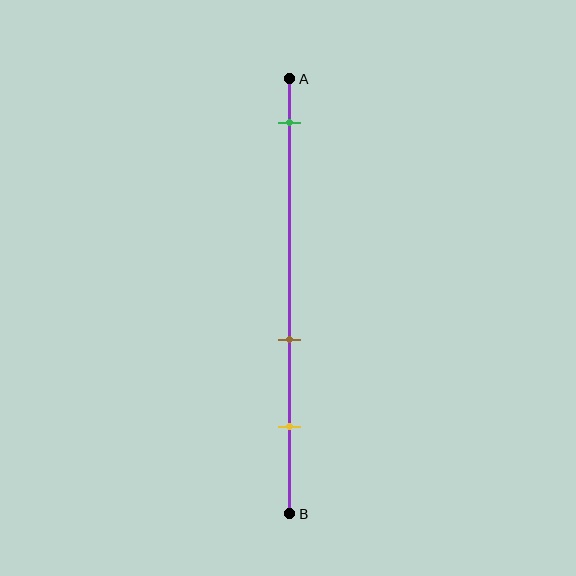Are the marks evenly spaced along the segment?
No, the marks are not evenly spaced.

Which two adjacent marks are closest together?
The brown and yellow marks are the closest adjacent pair.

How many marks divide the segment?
There are 3 marks dividing the segment.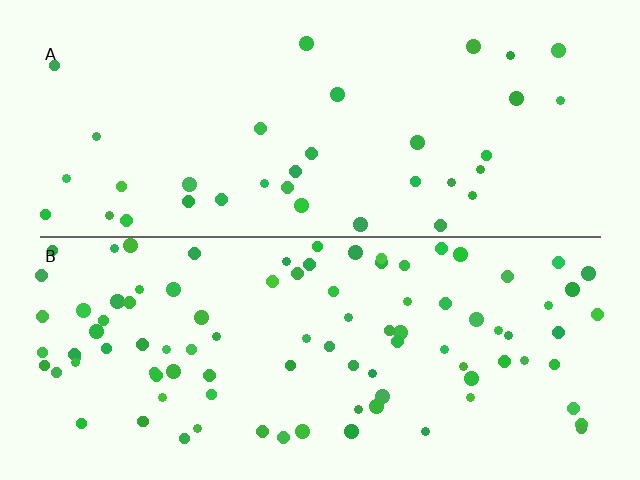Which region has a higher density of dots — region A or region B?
B (the bottom).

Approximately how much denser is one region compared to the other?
Approximately 2.7× — region B over region A.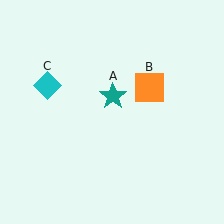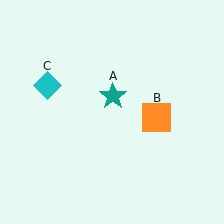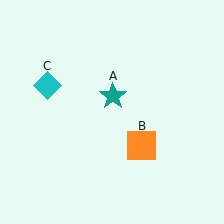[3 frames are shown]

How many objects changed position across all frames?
1 object changed position: orange square (object B).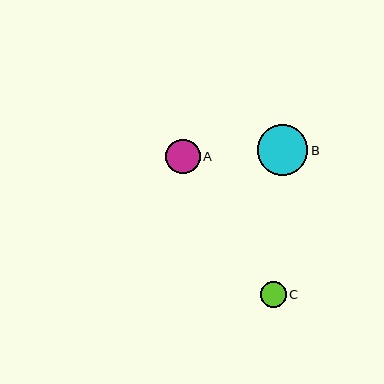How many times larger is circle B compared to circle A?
Circle B is approximately 1.5 times the size of circle A.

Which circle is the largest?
Circle B is the largest with a size of approximately 51 pixels.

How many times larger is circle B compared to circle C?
Circle B is approximately 2.0 times the size of circle C.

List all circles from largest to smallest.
From largest to smallest: B, A, C.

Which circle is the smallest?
Circle C is the smallest with a size of approximately 25 pixels.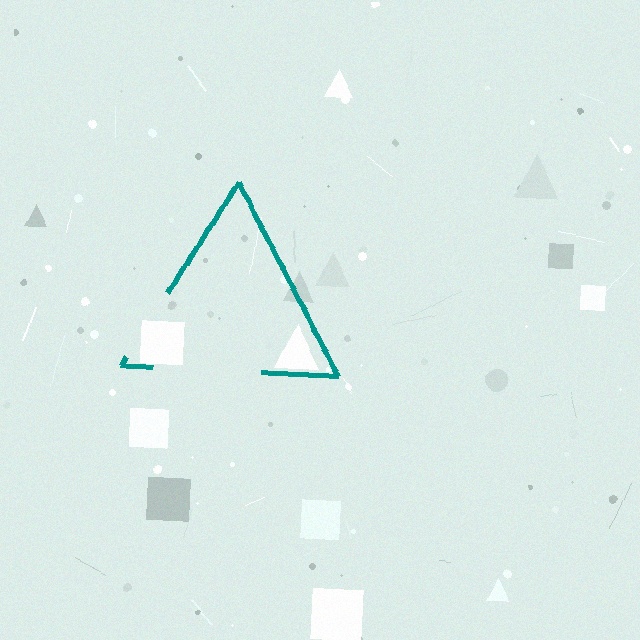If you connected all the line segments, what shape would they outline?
They would outline a triangle.